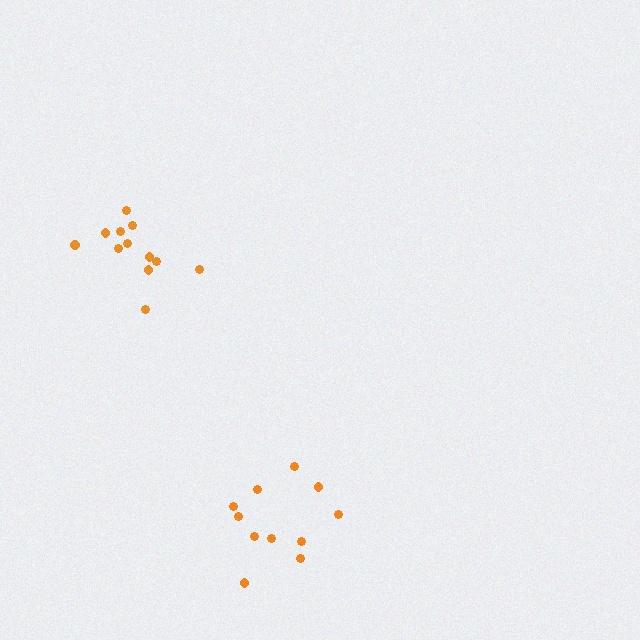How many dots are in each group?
Group 1: 12 dots, Group 2: 11 dots (23 total).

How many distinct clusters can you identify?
There are 2 distinct clusters.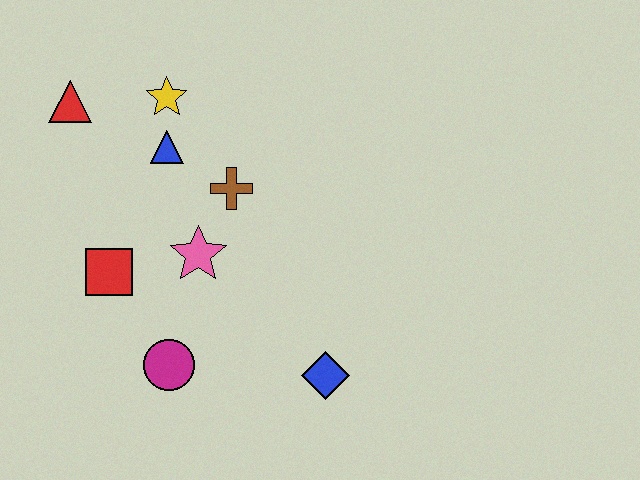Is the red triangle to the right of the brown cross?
No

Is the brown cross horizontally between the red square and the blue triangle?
No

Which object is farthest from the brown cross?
The blue diamond is farthest from the brown cross.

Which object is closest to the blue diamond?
The magenta circle is closest to the blue diamond.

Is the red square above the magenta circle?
Yes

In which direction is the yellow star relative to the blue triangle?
The yellow star is above the blue triangle.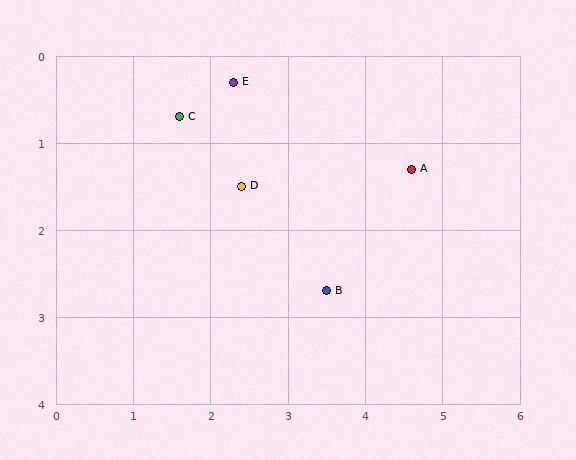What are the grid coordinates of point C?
Point C is at approximately (1.6, 0.7).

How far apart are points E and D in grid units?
Points E and D are about 1.2 grid units apart.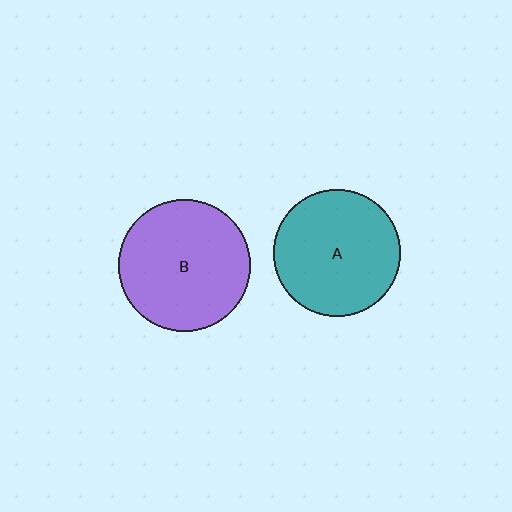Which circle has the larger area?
Circle B (purple).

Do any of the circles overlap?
No, none of the circles overlap.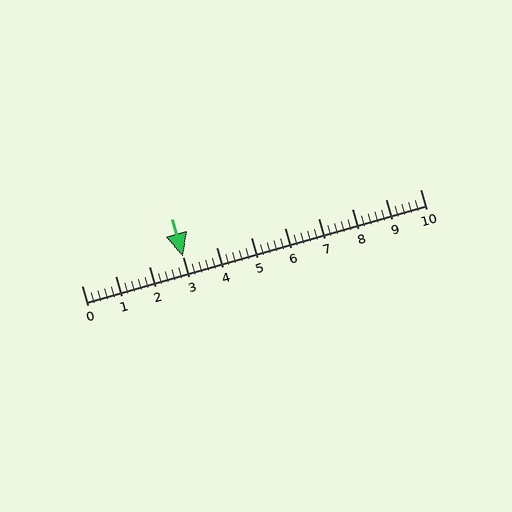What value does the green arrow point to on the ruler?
The green arrow points to approximately 3.0.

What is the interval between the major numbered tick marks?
The major tick marks are spaced 1 units apart.